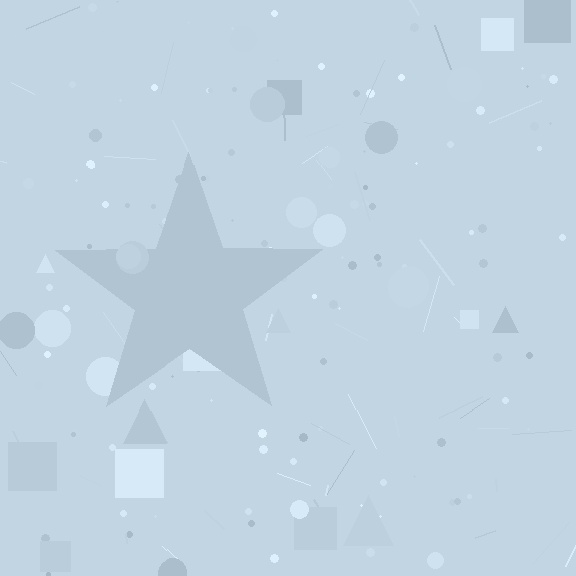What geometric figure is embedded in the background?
A star is embedded in the background.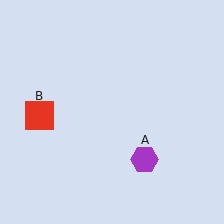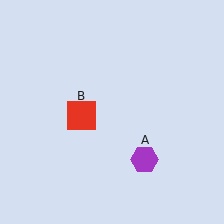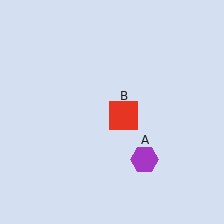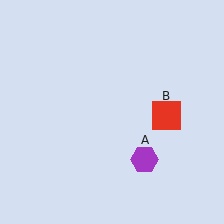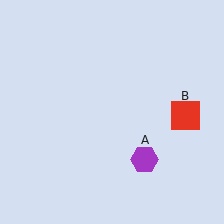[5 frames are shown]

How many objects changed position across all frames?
1 object changed position: red square (object B).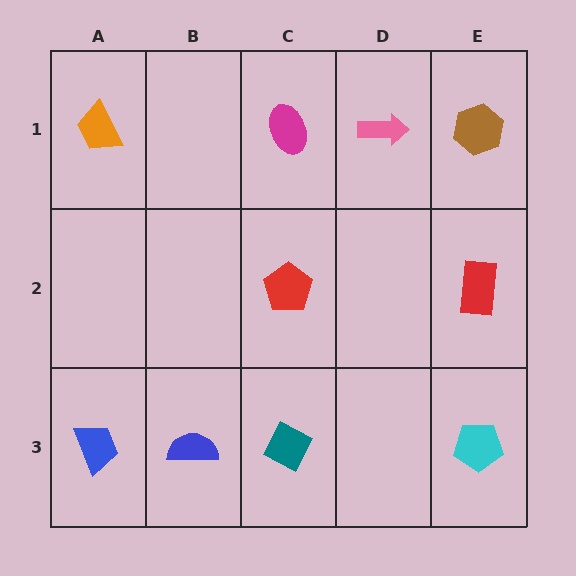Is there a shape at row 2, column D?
No, that cell is empty.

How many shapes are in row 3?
4 shapes.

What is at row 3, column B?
A blue semicircle.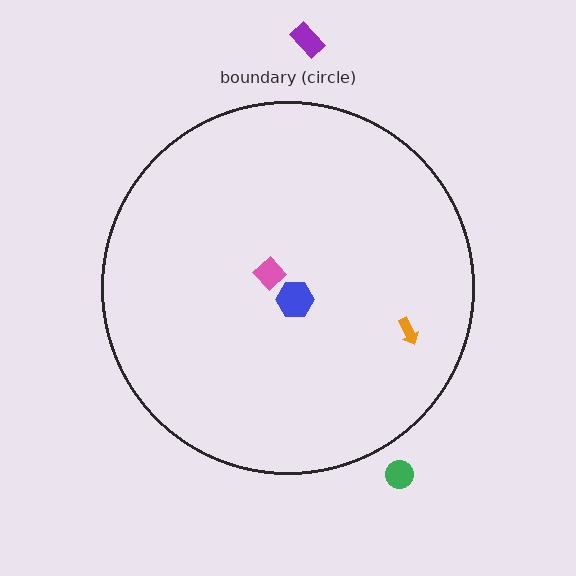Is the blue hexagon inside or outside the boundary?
Inside.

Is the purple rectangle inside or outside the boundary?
Outside.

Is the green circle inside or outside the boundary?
Outside.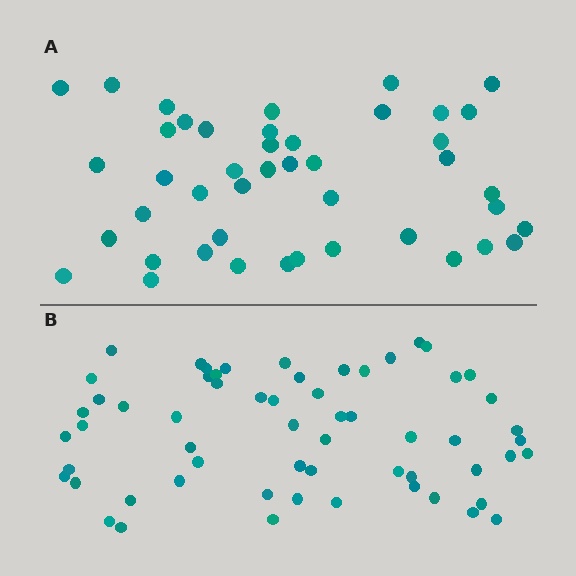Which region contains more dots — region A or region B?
Region B (the bottom region) has more dots.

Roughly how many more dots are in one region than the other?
Region B has approximately 15 more dots than region A.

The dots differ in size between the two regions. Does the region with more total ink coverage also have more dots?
No. Region A has more total ink coverage because its dots are larger, but region B actually contains more individual dots. Total area can be misleading — the number of items is what matters here.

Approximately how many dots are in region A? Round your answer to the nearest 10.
About 40 dots. (The exact count is 44, which rounds to 40.)